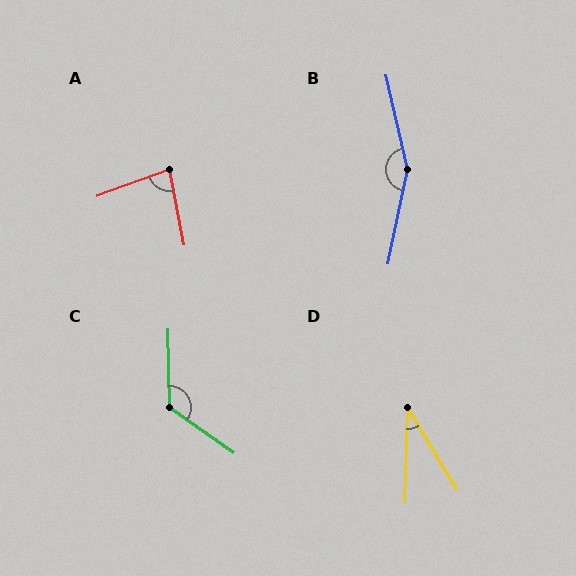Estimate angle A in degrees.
Approximately 81 degrees.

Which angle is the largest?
B, at approximately 156 degrees.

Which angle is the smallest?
D, at approximately 33 degrees.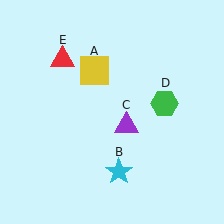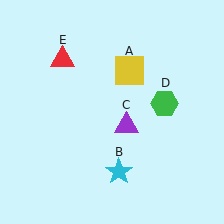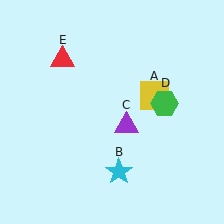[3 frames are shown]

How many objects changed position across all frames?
1 object changed position: yellow square (object A).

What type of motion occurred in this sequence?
The yellow square (object A) rotated clockwise around the center of the scene.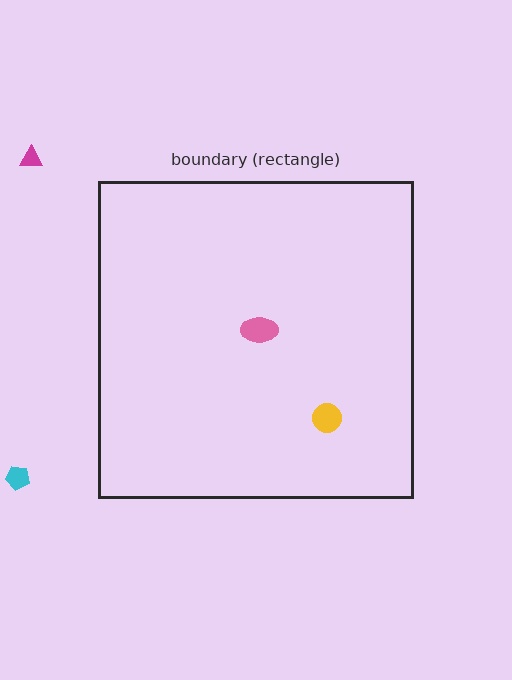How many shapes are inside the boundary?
2 inside, 2 outside.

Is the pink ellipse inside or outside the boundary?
Inside.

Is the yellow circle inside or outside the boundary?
Inside.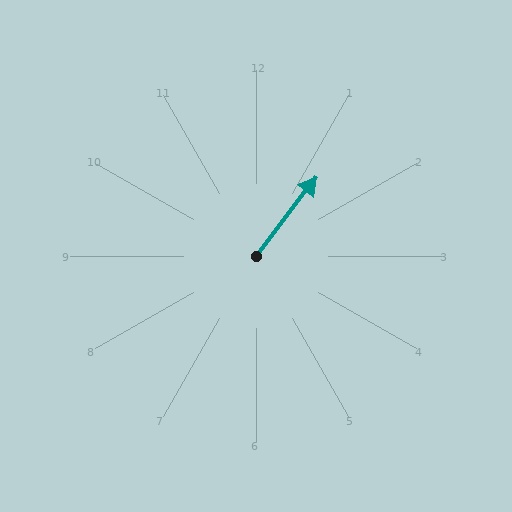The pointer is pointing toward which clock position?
Roughly 1 o'clock.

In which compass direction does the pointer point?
Northeast.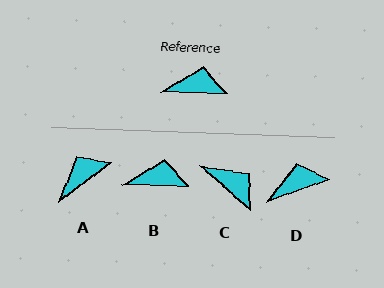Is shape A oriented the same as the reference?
No, it is off by about 38 degrees.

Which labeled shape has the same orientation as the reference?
B.